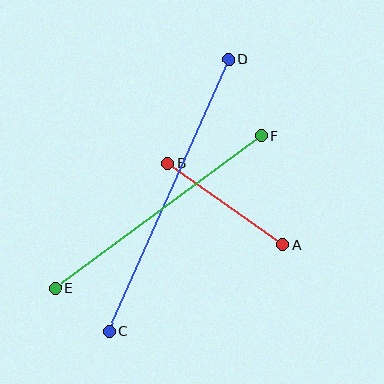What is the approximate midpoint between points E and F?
The midpoint is at approximately (158, 212) pixels.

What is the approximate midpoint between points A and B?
The midpoint is at approximately (225, 204) pixels.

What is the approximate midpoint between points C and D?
The midpoint is at approximately (169, 195) pixels.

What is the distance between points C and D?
The distance is approximately 298 pixels.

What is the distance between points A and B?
The distance is approximately 141 pixels.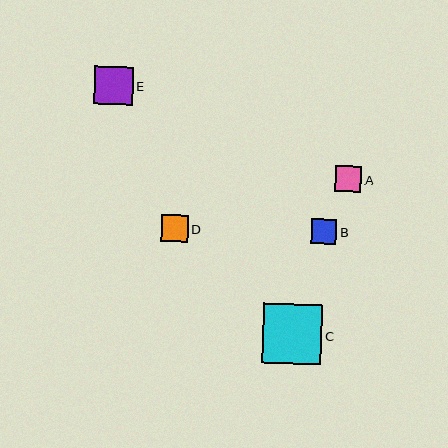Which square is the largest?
Square C is the largest with a size of approximately 60 pixels.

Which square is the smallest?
Square B is the smallest with a size of approximately 25 pixels.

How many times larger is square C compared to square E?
Square C is approximately 1.5 times the size of square E.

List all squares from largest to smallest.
From largest to smallest: C, E, D, A, B.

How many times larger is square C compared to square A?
Square C is approximately 2.3 times the size of square A.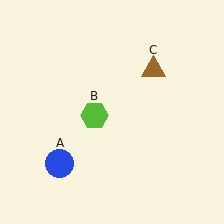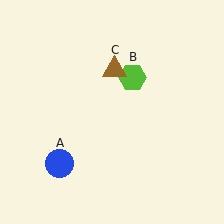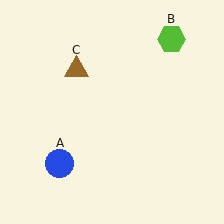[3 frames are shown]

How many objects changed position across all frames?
2 objects changed position: lime hexagon (object B), brown triangle (object C).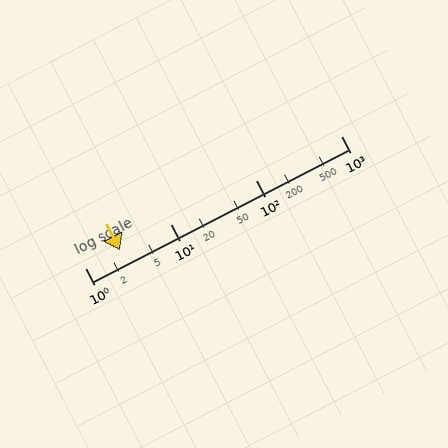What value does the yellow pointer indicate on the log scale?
The pointer indicates approximately 2.6.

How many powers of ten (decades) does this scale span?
The scale spans 3 decades, from 1 to 1000.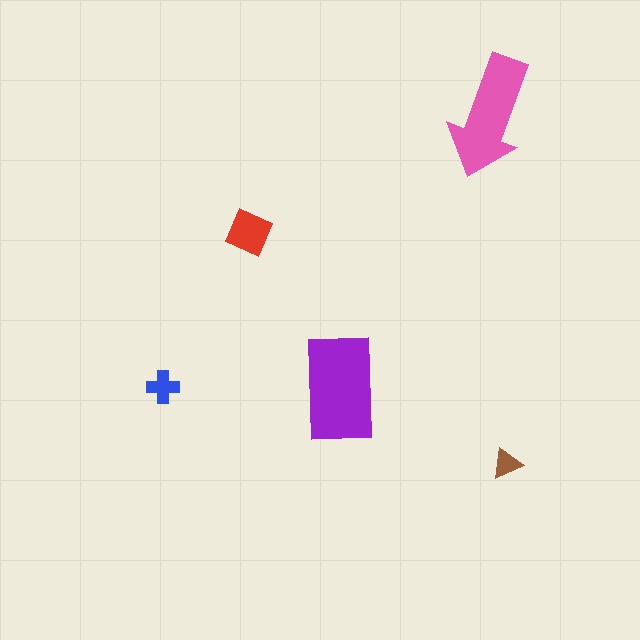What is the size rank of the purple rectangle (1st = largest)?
1st.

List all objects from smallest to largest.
The brown triangle, the blue cross, the red diamond, the pink arrow, the purple rectangle.